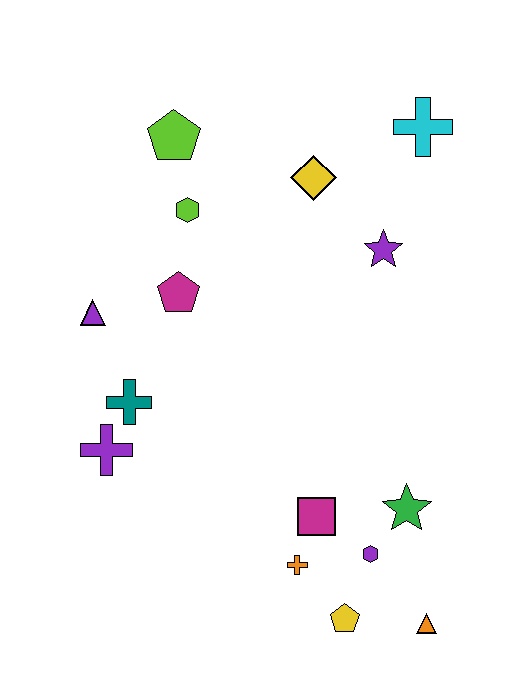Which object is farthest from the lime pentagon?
The orange triangle is farthest from the lime pentagon.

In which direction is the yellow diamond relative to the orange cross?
The yellow diamond is above the orange cross.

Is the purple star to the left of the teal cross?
No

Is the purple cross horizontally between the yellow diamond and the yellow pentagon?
No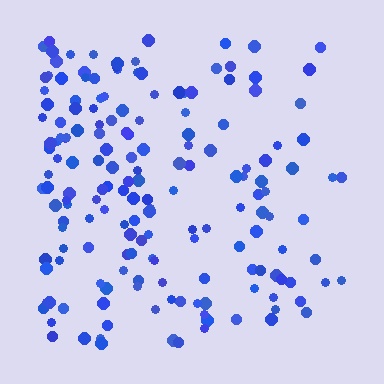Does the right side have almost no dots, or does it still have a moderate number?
Still a moderate number, just noticeably fewer than the left.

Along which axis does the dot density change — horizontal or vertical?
Horizontal.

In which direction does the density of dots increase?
From right to left, with the left side densest.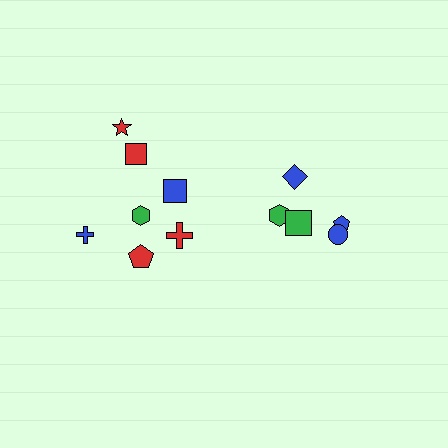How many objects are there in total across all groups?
There are 12 objects.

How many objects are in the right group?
There are 5 objects.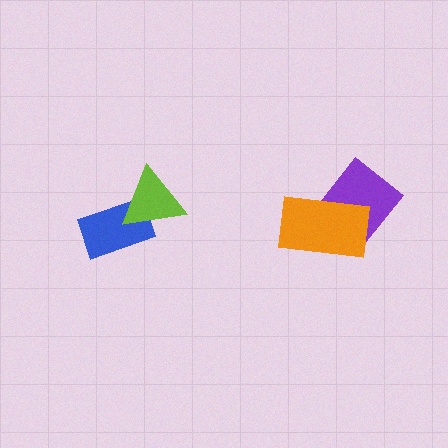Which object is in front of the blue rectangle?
The lime triangle is in front of the blue rectangle.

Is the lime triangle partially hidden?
No, no other shape covers it.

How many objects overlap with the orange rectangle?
1 object overlaps with the orange rectangle.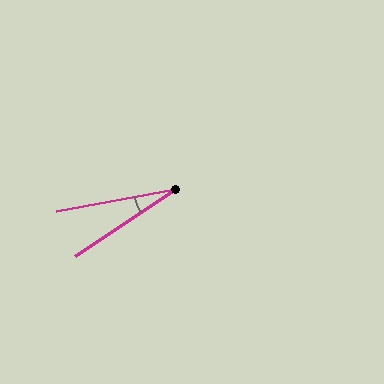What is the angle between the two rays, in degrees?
Approximately 23 degrees.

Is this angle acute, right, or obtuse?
It is acute.